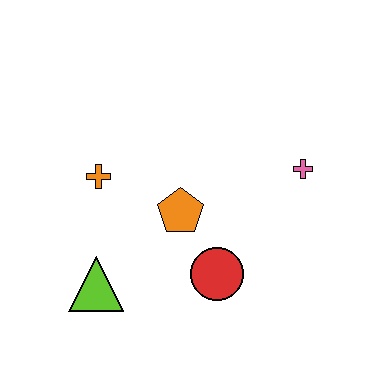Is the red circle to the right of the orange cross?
Yes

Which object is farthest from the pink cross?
The lime triangle is farthest from the pink cross.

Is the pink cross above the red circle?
Yes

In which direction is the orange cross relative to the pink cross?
The orange cross is to the left of the pink cross.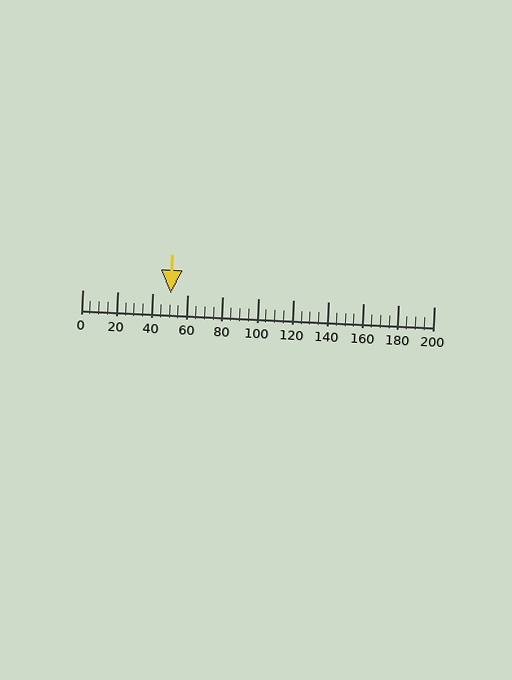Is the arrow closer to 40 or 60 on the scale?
The arrow is closer to 60.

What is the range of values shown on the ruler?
The ruler shows values from 0 to 200.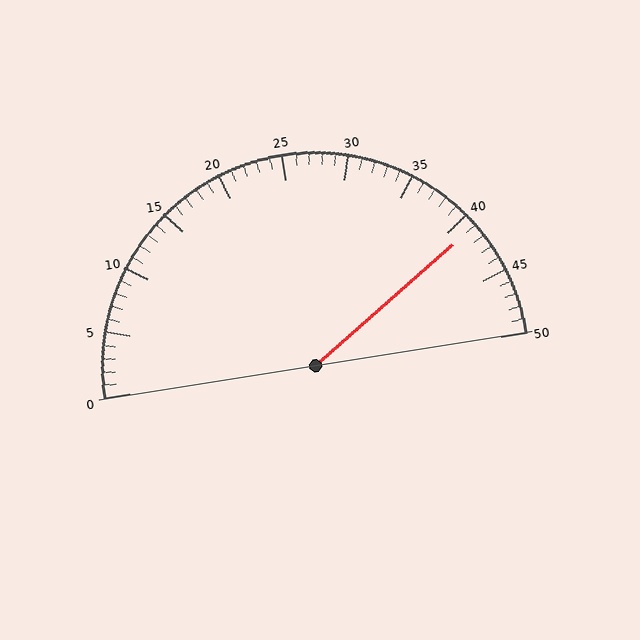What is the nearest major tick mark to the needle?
The nearest major tick mark is 40.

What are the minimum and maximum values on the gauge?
The gauge ranges from 0 to 50.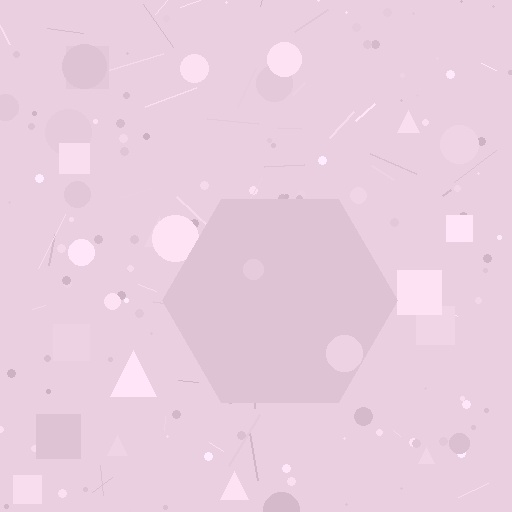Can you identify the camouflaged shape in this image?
The camouflaged shape is a hexagon.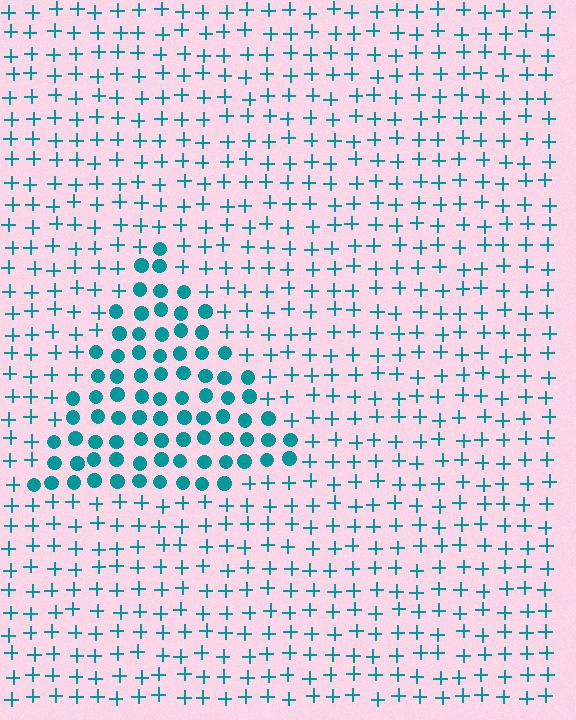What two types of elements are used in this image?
The image uses circles inside the triangle region and plus signs outside it.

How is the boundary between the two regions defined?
The boundary is defined by a change in element shape: circles inside vs. plus signs outside. All elements share the same color and spacing.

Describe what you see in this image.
The image is filled with small teal elements arranged in a uniform grid. A triangle-shaped region contains circles, while the surrounding area contains plus signs. The boundary is defined purely by the change in element shape.